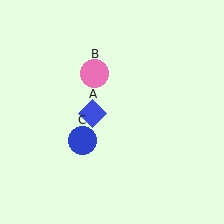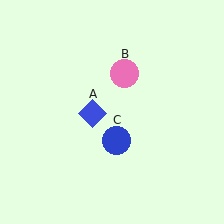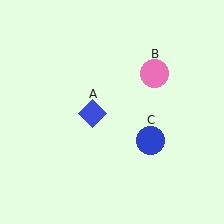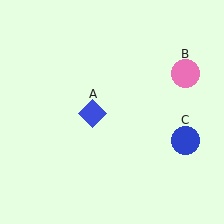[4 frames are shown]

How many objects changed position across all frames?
2 objects changed position: pink circle (object B), blue circle (object C).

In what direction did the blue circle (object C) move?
The blue circle (object C) moved right.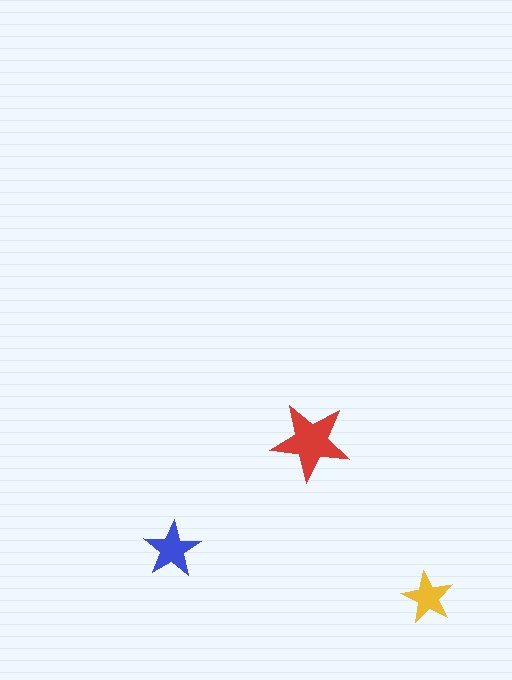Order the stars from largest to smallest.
the red one, the blue one, the yellow one.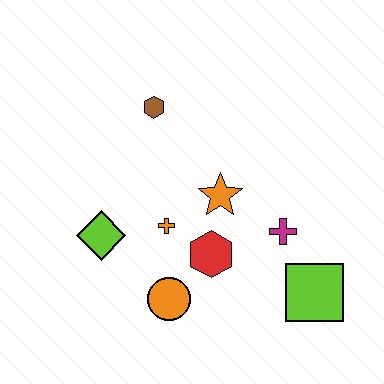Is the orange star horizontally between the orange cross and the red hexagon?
No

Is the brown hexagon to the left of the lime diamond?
No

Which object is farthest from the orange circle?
The brown hexagon is farthest from the orange circle.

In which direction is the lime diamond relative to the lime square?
The lime diamond is to the left of the lime square.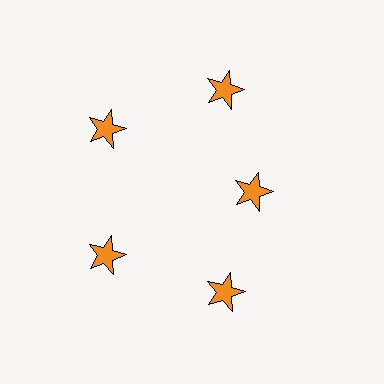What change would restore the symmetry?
The symmetry would be restored by moving it outward, back onto the ring so that all 5 stars sit at equal angles and equal distance from the center.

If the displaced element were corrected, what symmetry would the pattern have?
It would have 5-fold rotational symmetry — the pattern would map onto itself every 72 degrees.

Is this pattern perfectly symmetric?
No. The 5 orange stars are arranged in a ring, but one element near the 3 o'clock position is pulled inward toward the center, breaking the 5-fold rotational symmetry.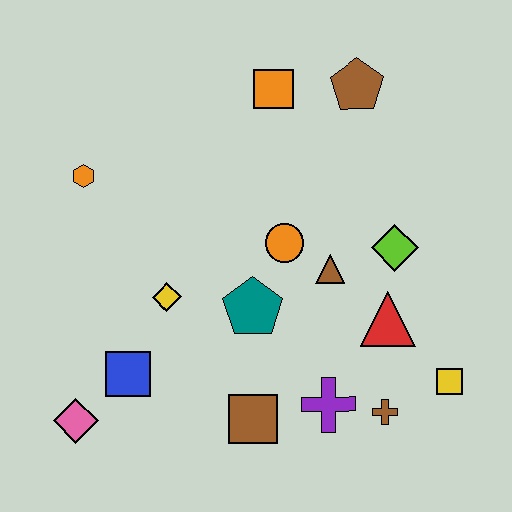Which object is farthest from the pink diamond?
The brown pentagon is farthest from the pink diamond.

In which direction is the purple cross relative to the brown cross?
The purple cross is to the left of the brown cross.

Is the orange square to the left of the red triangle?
Yes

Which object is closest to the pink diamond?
The blue square is closest to the pink diamond.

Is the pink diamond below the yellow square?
Yes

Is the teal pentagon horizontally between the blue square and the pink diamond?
No